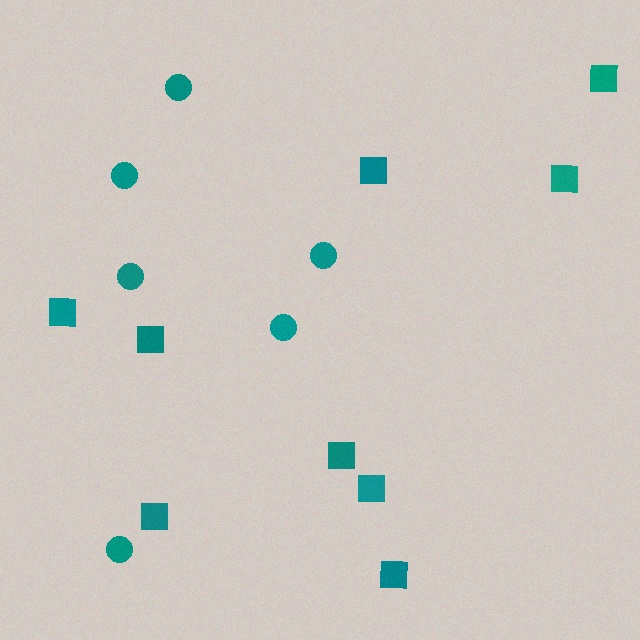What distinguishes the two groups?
There are 2 groups: one group of squares (9) and one group of circles (6).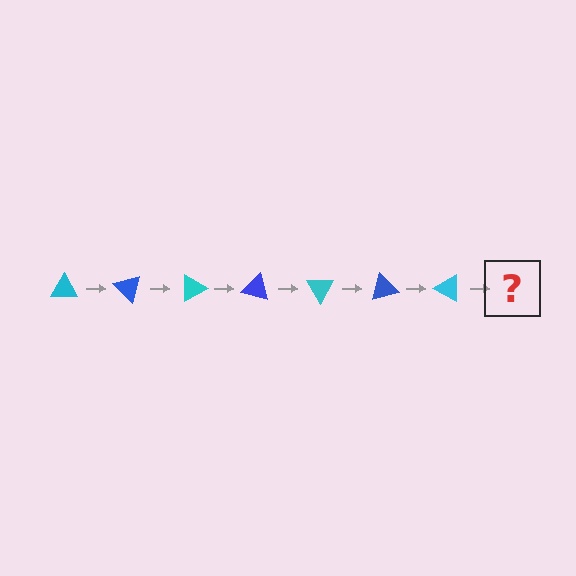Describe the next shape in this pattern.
It should be a blue triangle, rotated 315 degrees from the start.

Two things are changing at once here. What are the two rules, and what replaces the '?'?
The two rules are that it rotates 45 degrees each step and the color cycles through cyan and blue. The '?' should be a blue triangle, rotated 315 degrees from the start.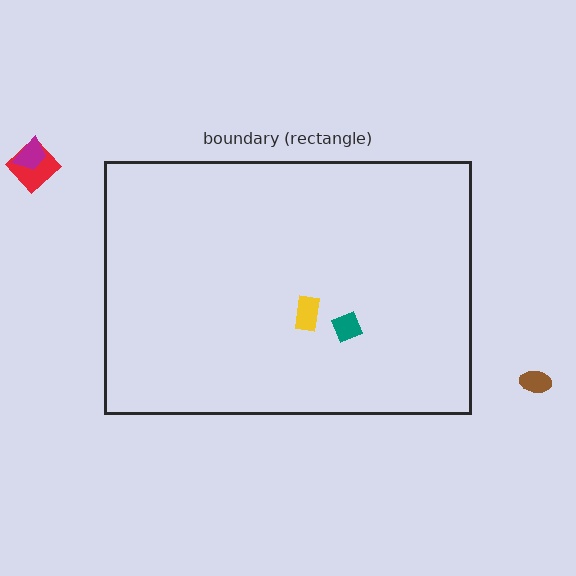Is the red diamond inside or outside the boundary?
Outside.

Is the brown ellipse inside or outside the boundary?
Outside.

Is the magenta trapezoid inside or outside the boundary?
Outside.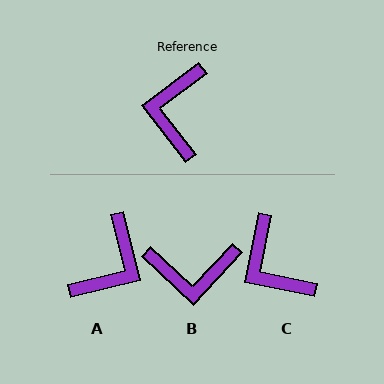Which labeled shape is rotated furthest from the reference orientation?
A, about 156 degrees away.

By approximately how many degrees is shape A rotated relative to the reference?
Approximately 156 degrees counter-clockwise.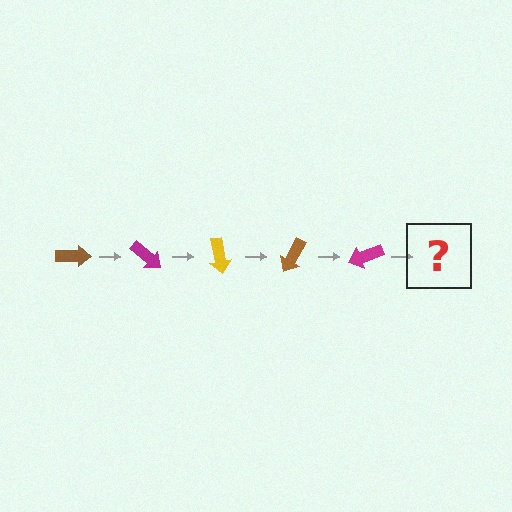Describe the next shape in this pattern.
It should be a yellow arrow, rotated 200 degrees from the start.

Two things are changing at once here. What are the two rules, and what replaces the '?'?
The two rules are that it rotates 40 degrees each step and the color cycles through brown, magenta, and yellow. The '?' should be a yellow arrow, rotated 200 degrees from the start.